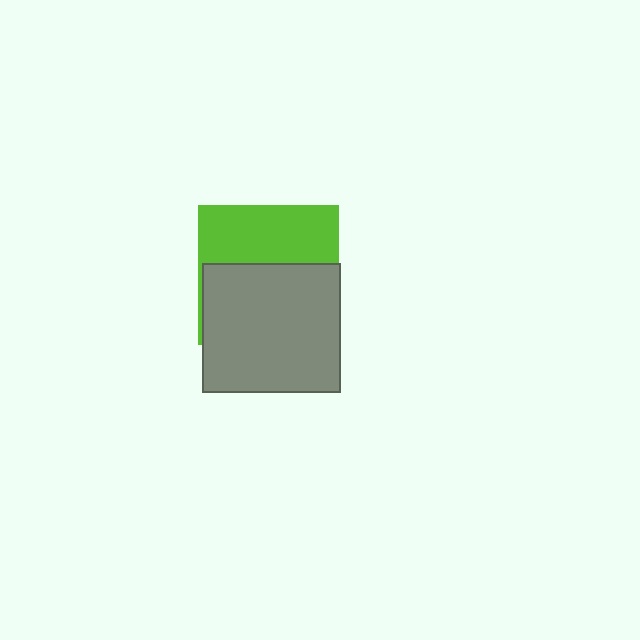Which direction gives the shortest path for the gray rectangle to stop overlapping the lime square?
Moving down gives the shortest separation.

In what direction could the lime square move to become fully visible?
The lime square could move up. That would shift it out from behind the gray rectangle entirely.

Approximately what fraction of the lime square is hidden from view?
Roughly 57% of the lime square is hidden behind the gray rectangle.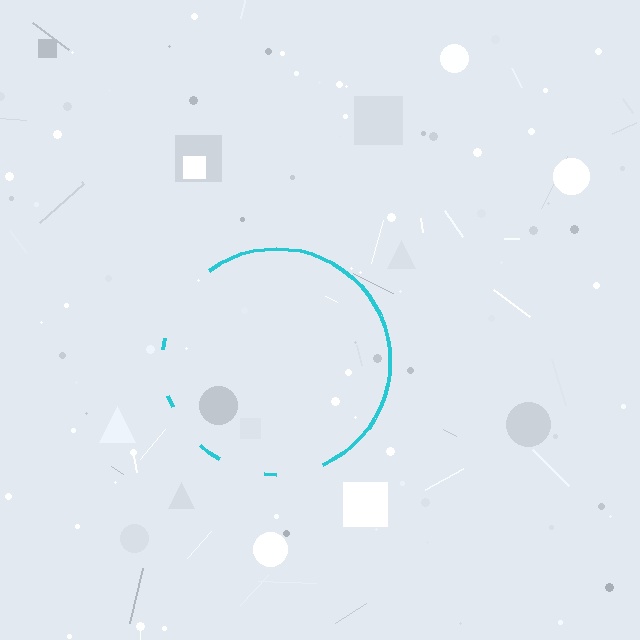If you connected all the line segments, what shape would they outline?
They would outline a circle.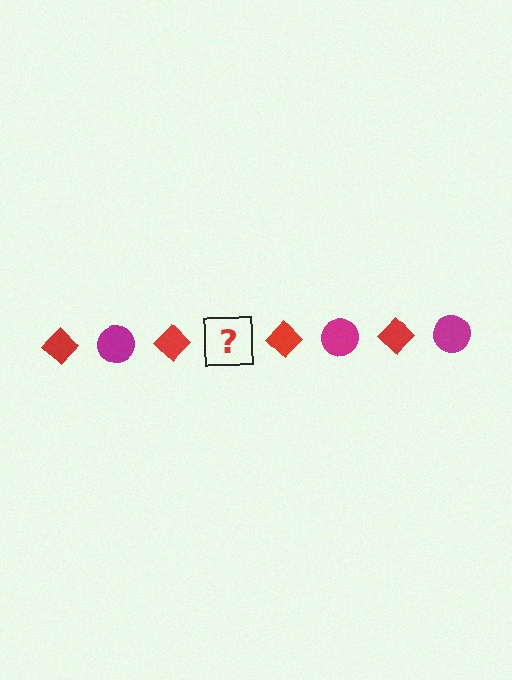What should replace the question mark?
The question mark should be replaced with a magenta circle.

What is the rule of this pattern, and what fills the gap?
The rule is that the pattern alternates between red diamond and magenta circle. The gap should be filled with a magenta circle.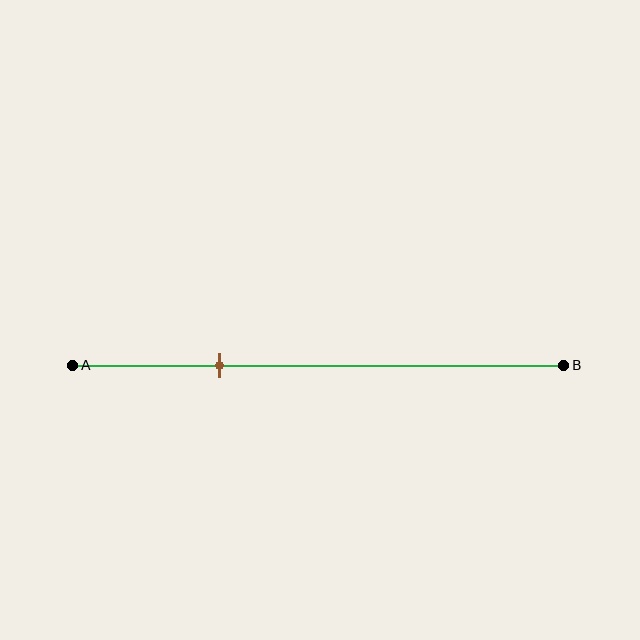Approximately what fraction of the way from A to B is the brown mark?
The brown mark is approximately 30% of the way from A to B.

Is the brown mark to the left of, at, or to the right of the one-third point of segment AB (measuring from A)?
The brown mark is to the left of the one-third point of segment AB.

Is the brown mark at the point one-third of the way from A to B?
No, the mark is at about 30% from A, not at the 33% one-third point.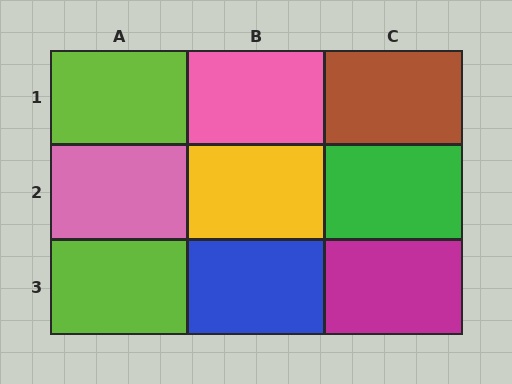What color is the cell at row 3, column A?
Lime.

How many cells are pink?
2 cells are pink.